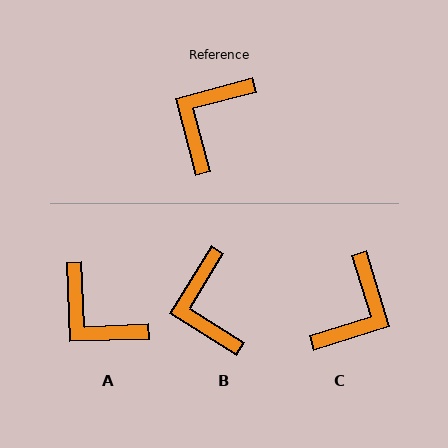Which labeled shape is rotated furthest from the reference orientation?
C, about 177 degrees away.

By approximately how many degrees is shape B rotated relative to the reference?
Approximately 44 degrees counter-clockwise.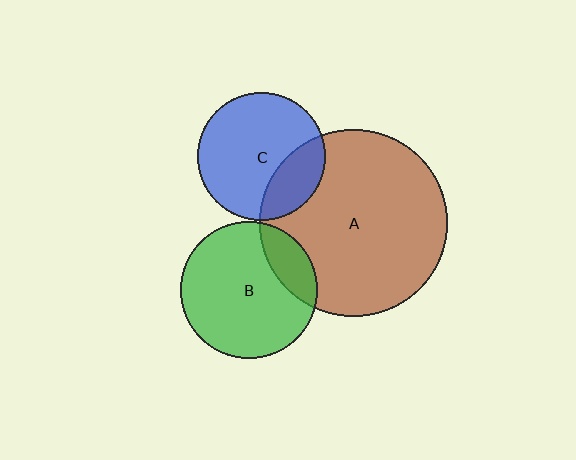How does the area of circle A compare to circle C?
Approximately 2.1 times.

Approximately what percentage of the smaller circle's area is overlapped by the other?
Approximately 25%.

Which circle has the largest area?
Circle A (brown).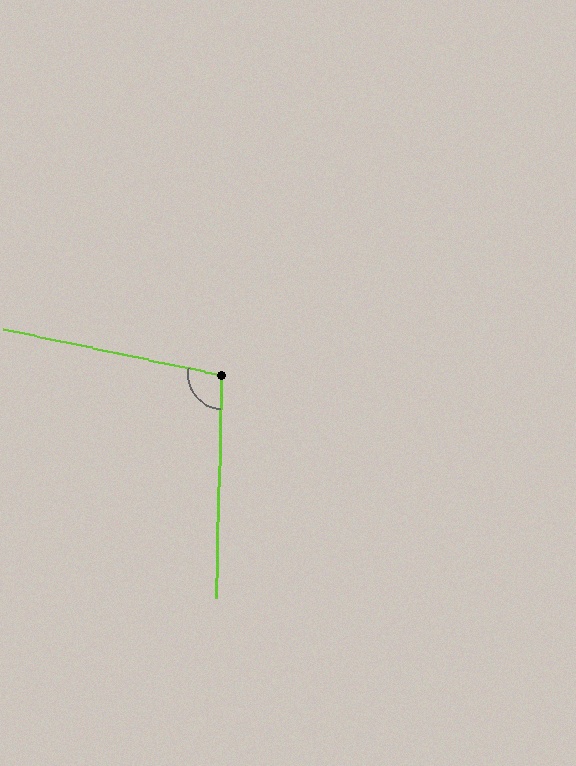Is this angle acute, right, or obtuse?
It is obtuse.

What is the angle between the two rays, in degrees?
Approximately 100 degrees.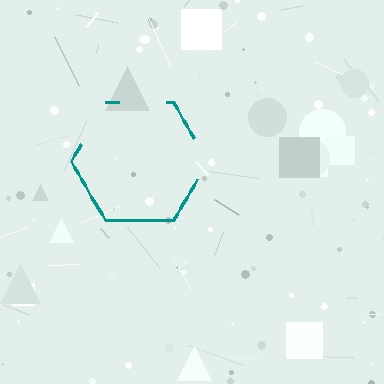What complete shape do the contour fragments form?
The contour fragments form a hexagon.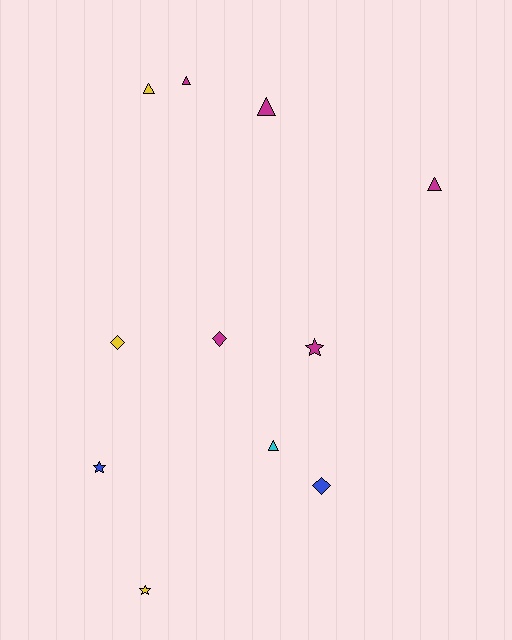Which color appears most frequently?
Magenta, with 5 objects.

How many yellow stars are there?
There is 1 yellow star.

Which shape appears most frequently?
Triangle, with 5 objects.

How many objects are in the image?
There are 11 objects.